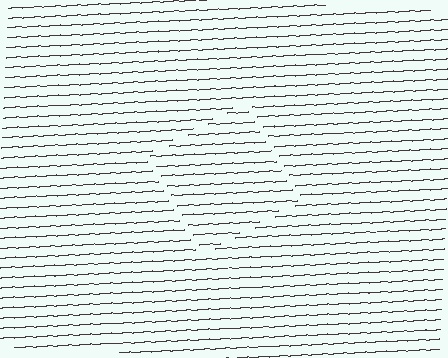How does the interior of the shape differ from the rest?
The interior of the shape contains the same grating, shifted by half a period — the contour is defined by the phase discontinuity where line-ends from the inner and outer gratings abut.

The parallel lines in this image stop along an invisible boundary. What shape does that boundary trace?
An illusory square. The interior of the shape contains the same grating, shifted by half a period — the contour is defined by the phase discontinuity where line-ends from the inner and outer gratings abut.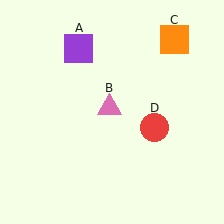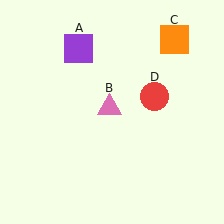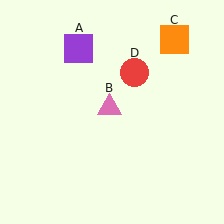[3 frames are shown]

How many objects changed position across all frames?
1 object changed position: red circle (object D).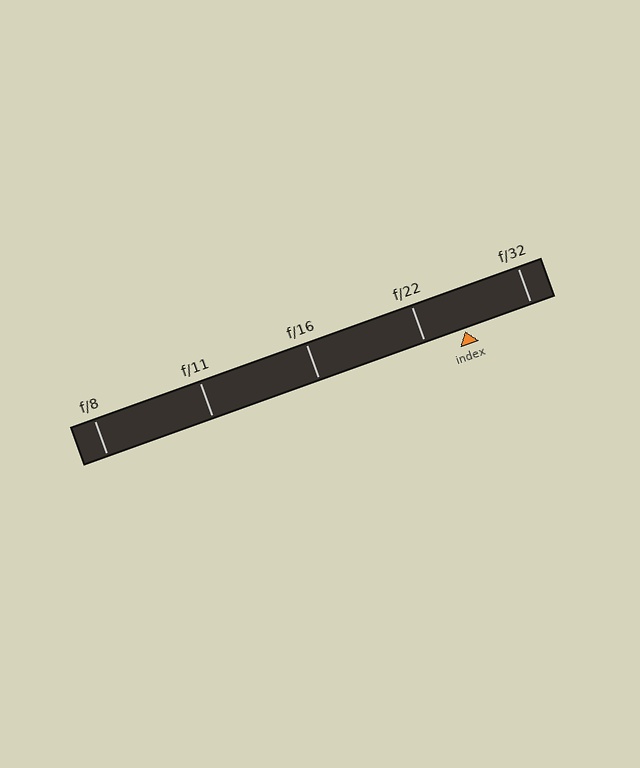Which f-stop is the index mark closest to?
The index mark is closest to f/22.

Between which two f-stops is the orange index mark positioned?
The index mark is between f/22 and f/32.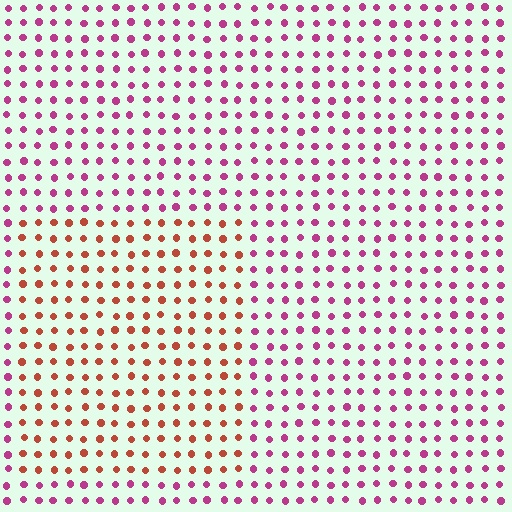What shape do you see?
I see a rectangle.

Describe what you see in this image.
The image is filled with small magenta elements in a uniform arrangement. A rectangle-shaped region is visible where the elements are tinted to a slightly different hue, forming a subtle color boundary.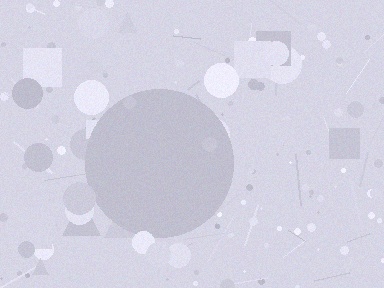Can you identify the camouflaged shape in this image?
The camouflaged shape is a circle.